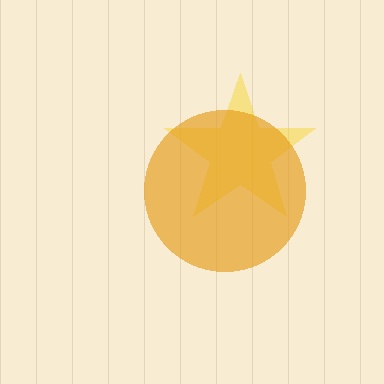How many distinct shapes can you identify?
There are 2 distinct shapes: a yellow star, an orange circle.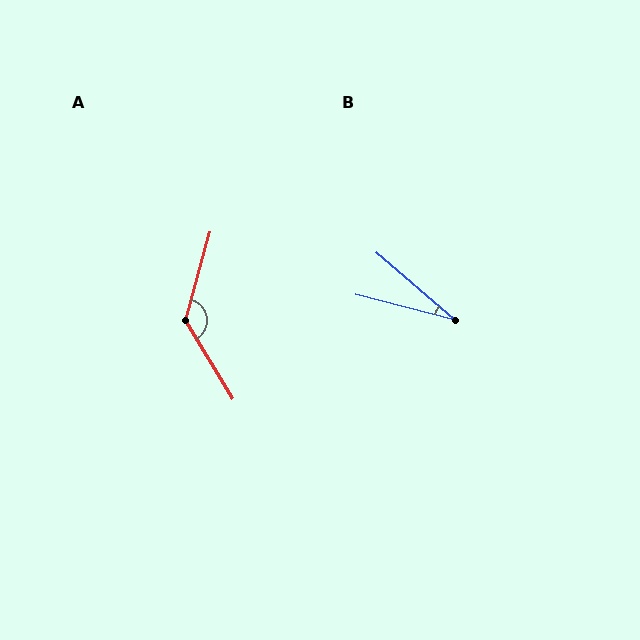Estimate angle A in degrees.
Approximately 133 degrees.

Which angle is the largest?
A, at approximately 133 degrees.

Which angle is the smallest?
B, at approximately 26 degrees.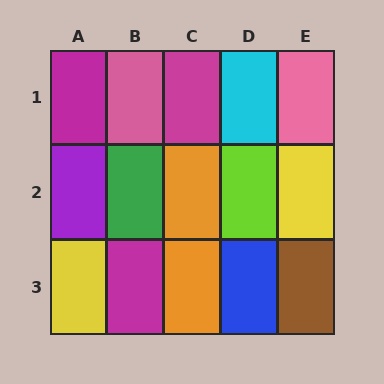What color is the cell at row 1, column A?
Magenta.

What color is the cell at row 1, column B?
Pink.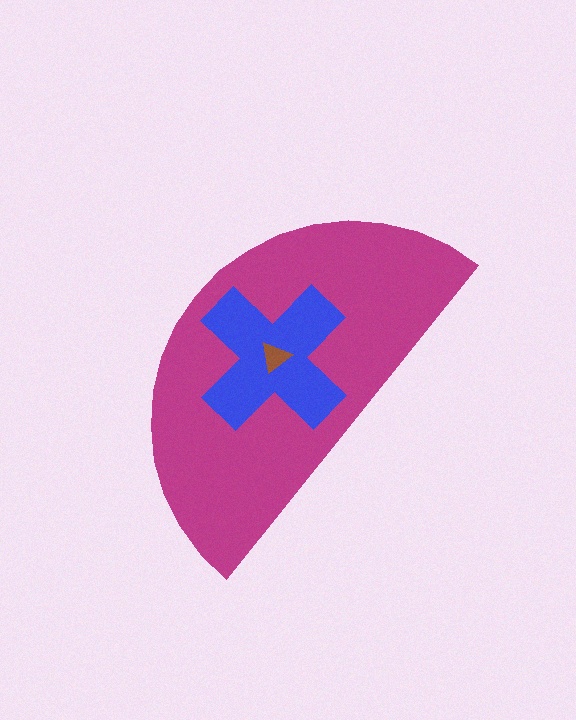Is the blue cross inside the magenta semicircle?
Yes.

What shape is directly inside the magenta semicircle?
The blue cross.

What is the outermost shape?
The magenta semicircle.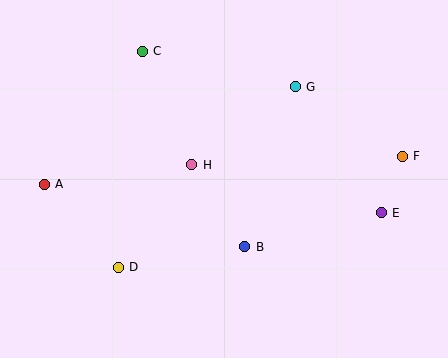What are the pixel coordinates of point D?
Point D is at (118, 267).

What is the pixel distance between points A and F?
The distance between A and F is 359 pixels.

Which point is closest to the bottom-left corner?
Point D is closest to the bottom-left corner.